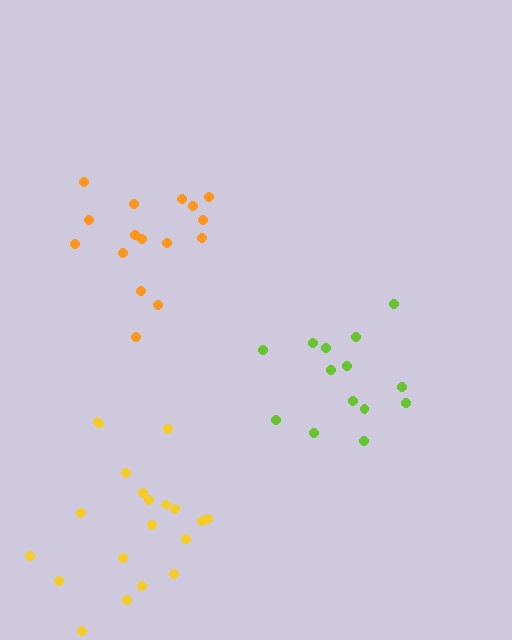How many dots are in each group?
Group 1: 14 dots, Group 2: 20 dots, Group 3: 16 dots (50 total).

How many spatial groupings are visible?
There are 3 spatial groupings.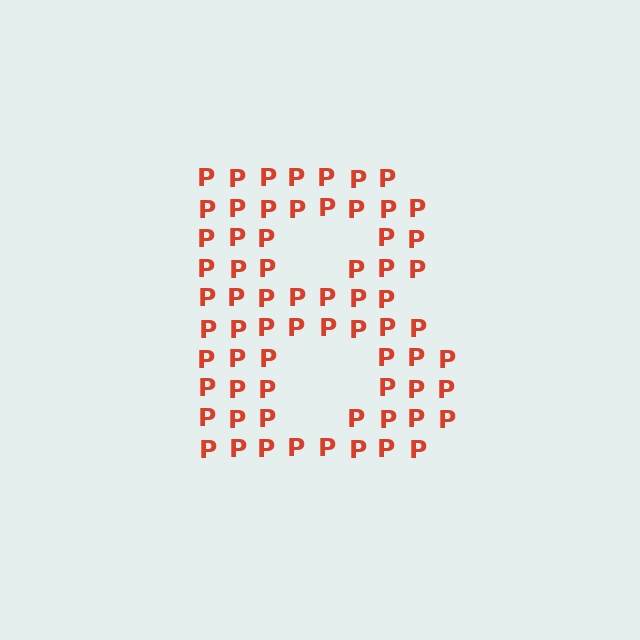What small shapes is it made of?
It is made of small letter P's.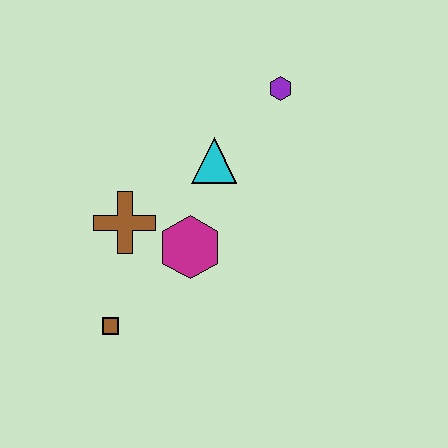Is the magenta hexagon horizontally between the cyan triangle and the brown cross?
Yes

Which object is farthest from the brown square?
The purple hexagon is farthest from the brown square.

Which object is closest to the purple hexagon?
The cyan triangle is closest to the purple hexagon.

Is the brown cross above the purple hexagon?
No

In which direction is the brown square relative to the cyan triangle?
The brown square is below the cyan triangle.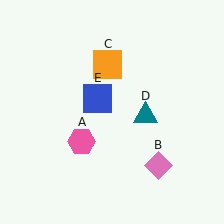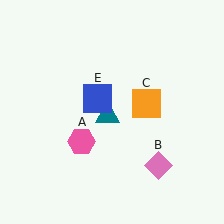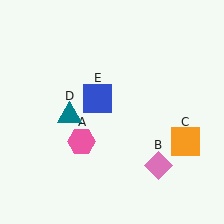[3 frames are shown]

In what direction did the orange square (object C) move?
The orange square (object C) moved down and to the right.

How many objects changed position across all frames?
2 objects changed position: orange square (object C), teal triangle (object D).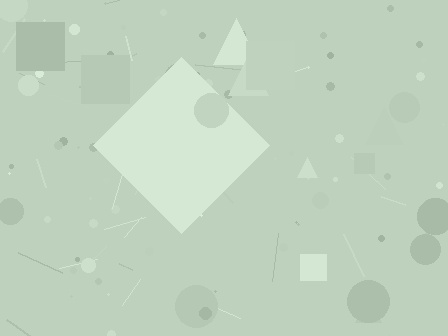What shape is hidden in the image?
A diamond is hidden in the image.